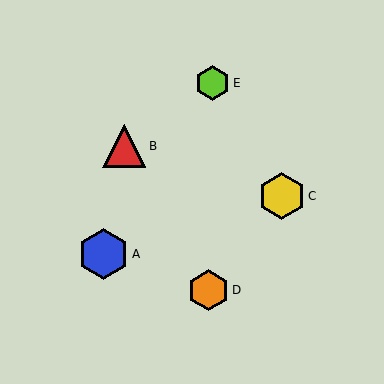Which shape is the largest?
The blue hexagon (labeled A) is the largest.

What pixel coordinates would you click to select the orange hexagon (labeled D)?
Click at (209, 290) to select the orange hexagon D.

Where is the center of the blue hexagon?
The center of the blue hexagon is at (104, 254).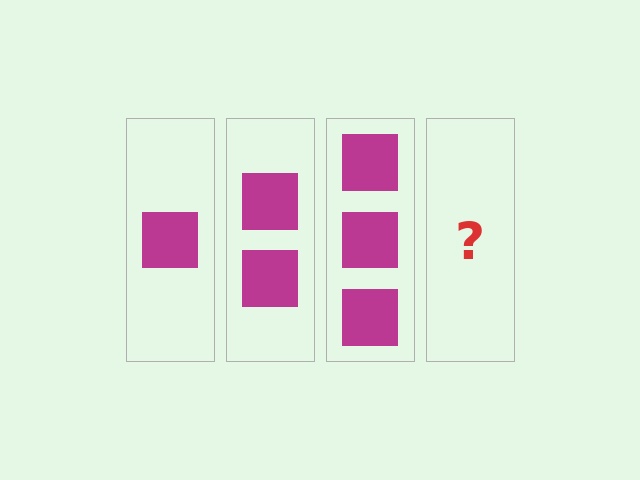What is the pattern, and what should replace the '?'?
The pattern is that each step adds one more square. The '?' should be 4 squares.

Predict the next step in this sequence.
The next step is 4 squares.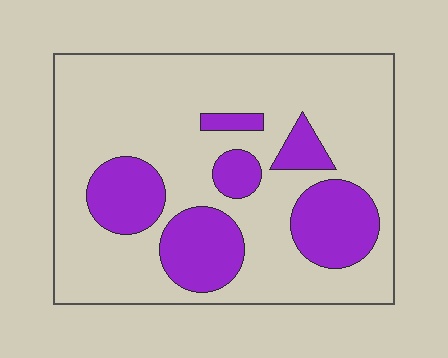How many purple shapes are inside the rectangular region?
6.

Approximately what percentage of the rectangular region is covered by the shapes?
Approximately 25%.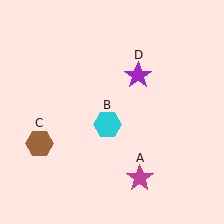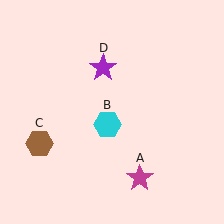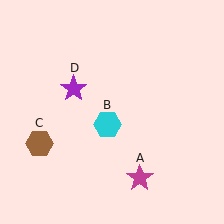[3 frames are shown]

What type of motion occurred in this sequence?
The purple star (object D) rotated counterclockwise around the center of the scene.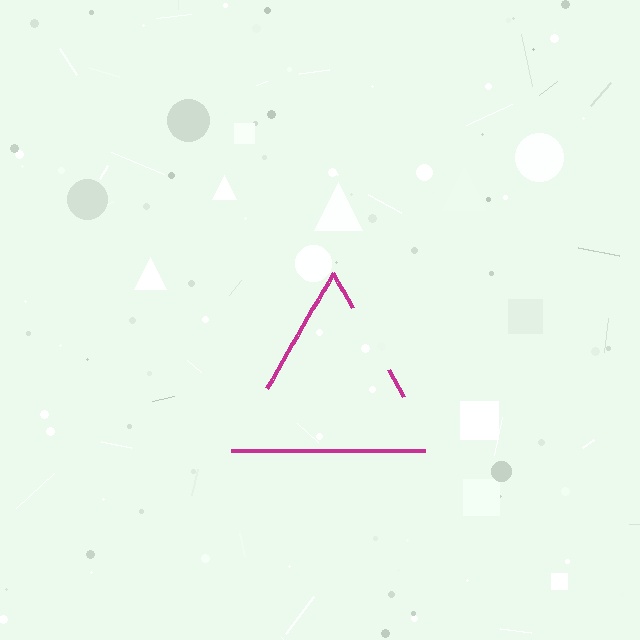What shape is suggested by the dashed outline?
The dashed outline suggests a triangle.